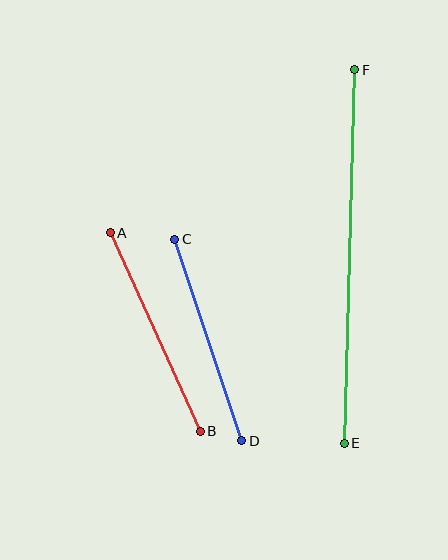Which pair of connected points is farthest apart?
Points E and F are farthest apart.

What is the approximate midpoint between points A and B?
The midpoint is at approximately (155, 332) pixels.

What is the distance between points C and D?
The distance is approximately 212 pixels.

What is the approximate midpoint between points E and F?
The midpoint is at approximately (350, 256) pixels.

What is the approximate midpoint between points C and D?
The midpoint is at approximately (208, 340) pixels.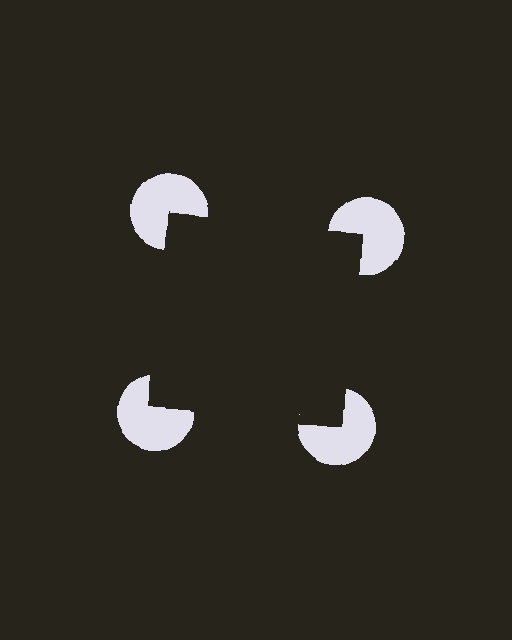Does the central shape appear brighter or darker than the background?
It typically appears slightly darker than the background, even though no actual brightness change is drawn.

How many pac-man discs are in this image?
There are 4 — one at each vertex of the illusory square.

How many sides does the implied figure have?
4 sides.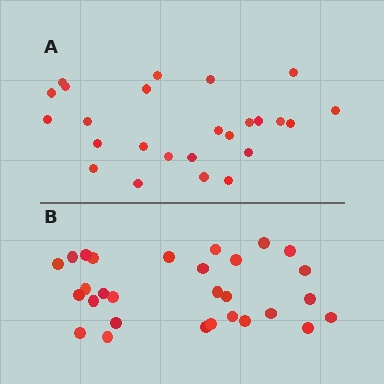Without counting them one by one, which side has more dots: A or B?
Region B (the bottom region) has more dots.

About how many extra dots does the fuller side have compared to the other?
Region B has about 4 more dots than region A.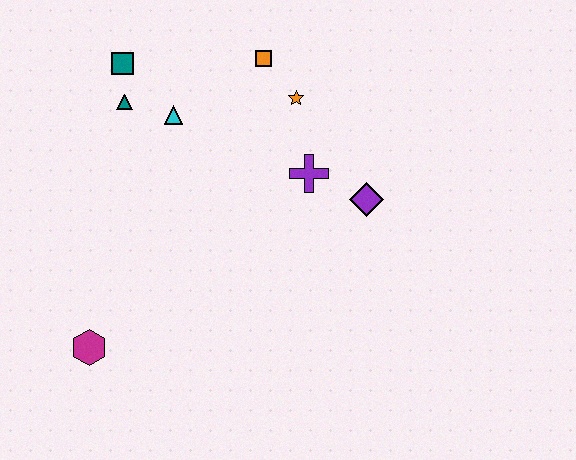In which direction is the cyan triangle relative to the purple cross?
The cyan triangle is to the left of the purple cross.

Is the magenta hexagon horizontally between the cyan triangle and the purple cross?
No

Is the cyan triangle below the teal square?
Yes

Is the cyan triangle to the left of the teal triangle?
No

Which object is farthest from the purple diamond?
The magenta hexagon is farthest from the purple diamond.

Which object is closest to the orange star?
The orange square is closest to the orange star.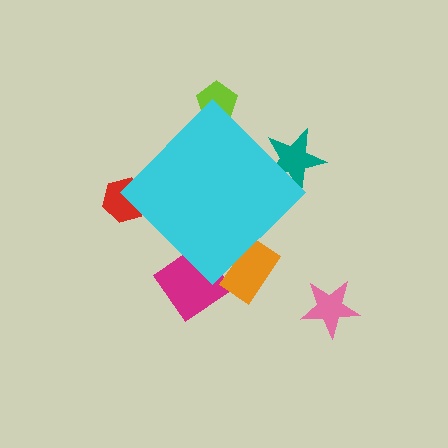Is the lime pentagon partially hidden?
Yes, the lime pentagon is partially hidden behind the cyan diamond.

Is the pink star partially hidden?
No, the pink star is fully visible.